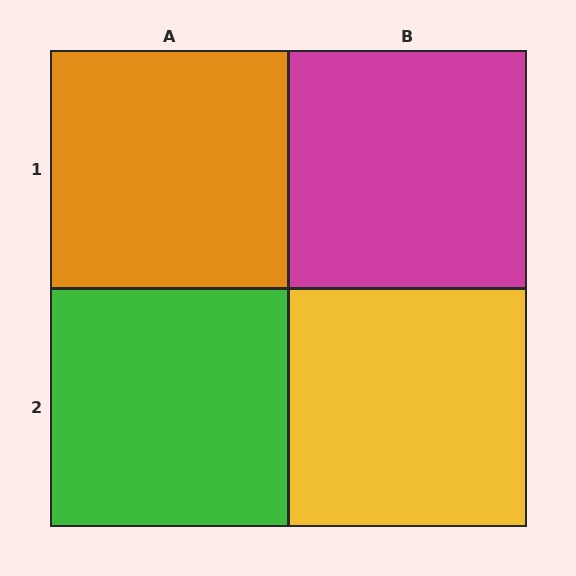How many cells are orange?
1 cell is orange.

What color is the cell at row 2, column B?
Yellow.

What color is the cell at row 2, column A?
Green.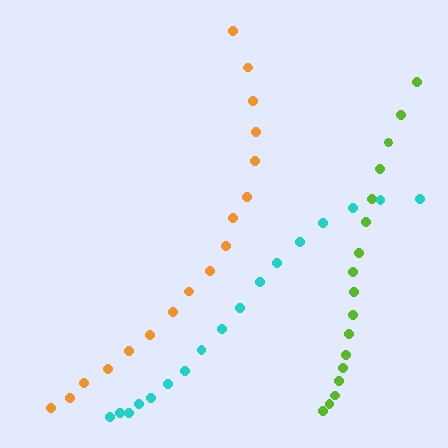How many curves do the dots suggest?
There are 3 distinct paths.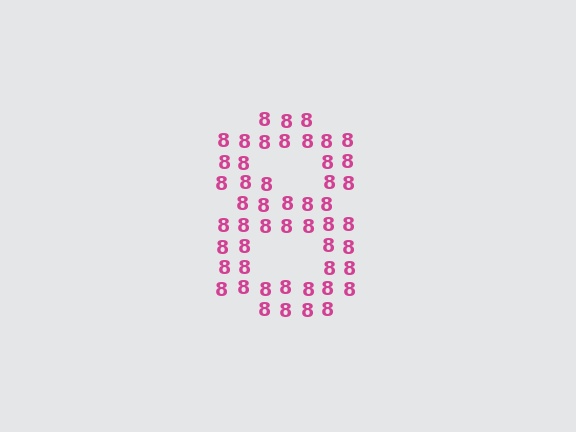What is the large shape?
The large shape is the digit 8.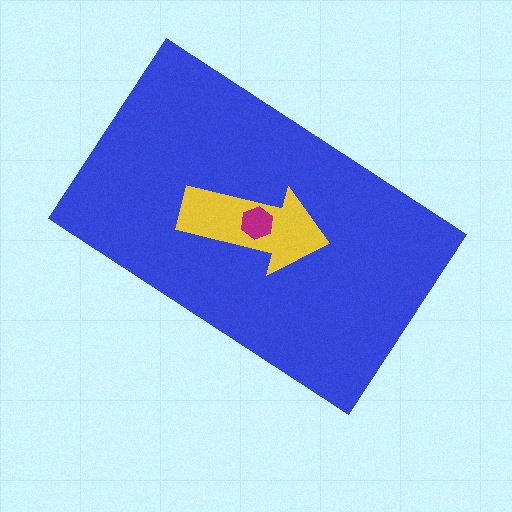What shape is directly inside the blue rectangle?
The yellow arrow.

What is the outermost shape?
The blue rectangle.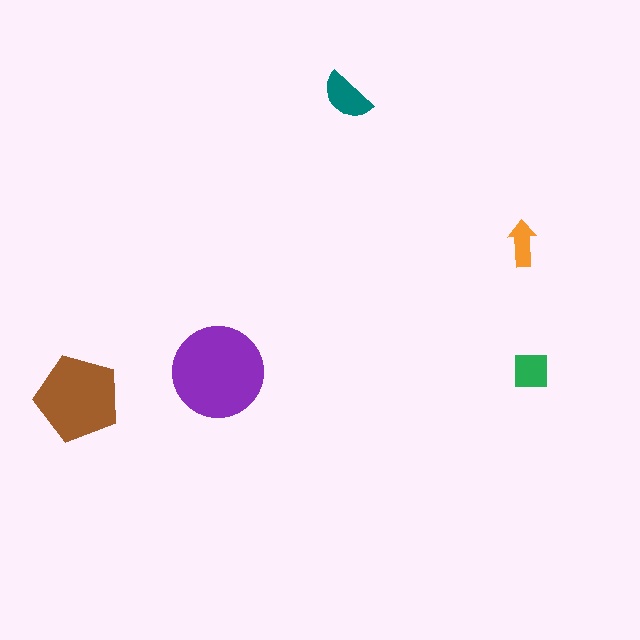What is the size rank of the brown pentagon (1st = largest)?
2nd.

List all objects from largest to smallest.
The purple circle, the brown pentagon, the teal semicircle, the green square, the orange arrow.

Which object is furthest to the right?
The green square is rightmost.